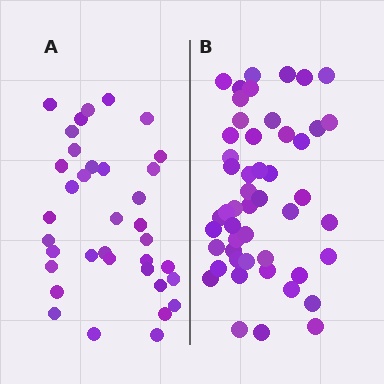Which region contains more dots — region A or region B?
Region B (the right region) has more dots.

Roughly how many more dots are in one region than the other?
Region B has approximately 15 more dots than region A.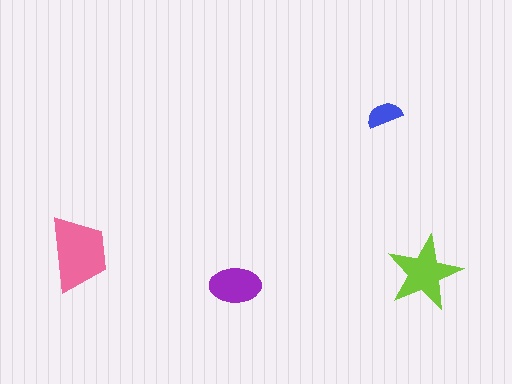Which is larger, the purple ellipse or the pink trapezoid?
The pink trapezoid.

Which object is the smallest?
The blue semicircle.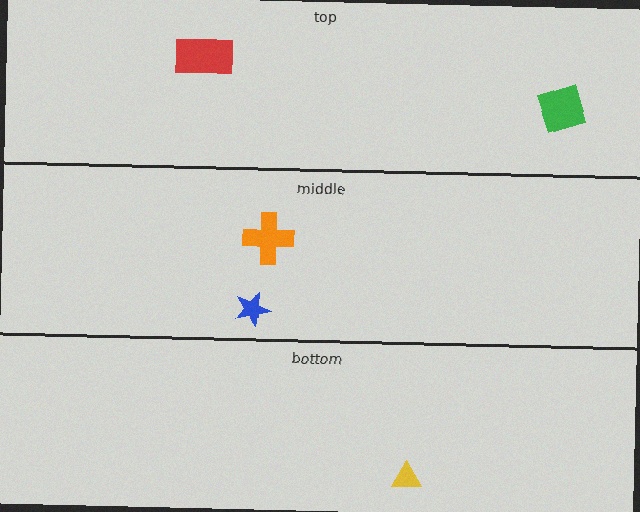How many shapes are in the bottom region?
1.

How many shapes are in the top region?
2.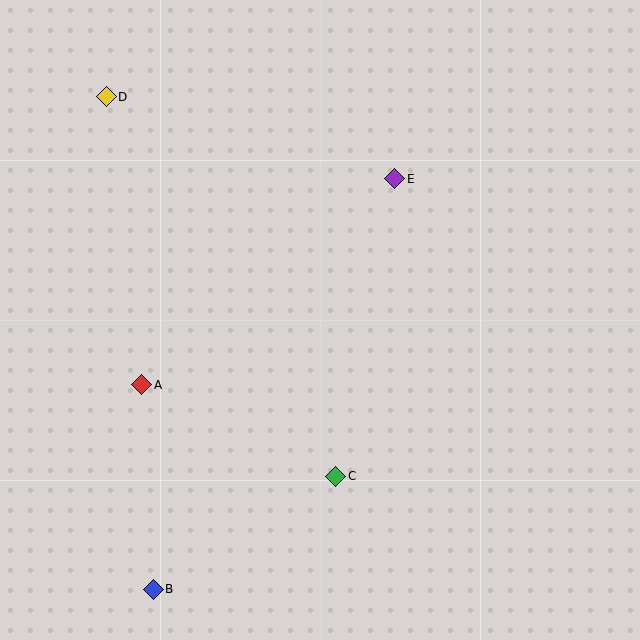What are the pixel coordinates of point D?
Point D is at (106, 97).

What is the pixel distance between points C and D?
The distance between C and D is 444 pixels.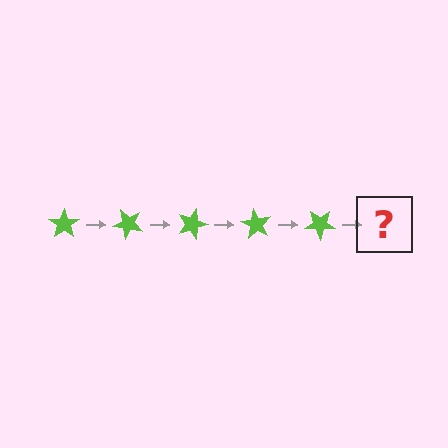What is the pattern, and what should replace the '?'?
The pattern is that the star rotates 45 degrees each step. The '?' should be a lime star rotated 225 degrees.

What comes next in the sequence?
The next element should be a lime star rotated 225 degrees.